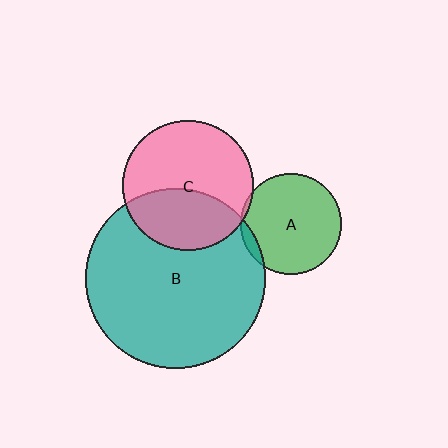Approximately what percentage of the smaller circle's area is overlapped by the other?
Approximately 5%.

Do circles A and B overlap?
Yes.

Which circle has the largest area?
Circle B (teal).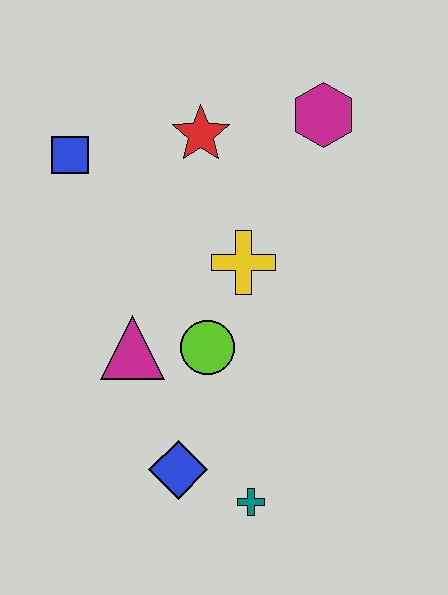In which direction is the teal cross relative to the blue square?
The teal cross is below the blue square.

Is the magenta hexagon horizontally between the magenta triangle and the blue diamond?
No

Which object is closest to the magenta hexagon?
The red star is closest to the magenta hexagon.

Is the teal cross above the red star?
No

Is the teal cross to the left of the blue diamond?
No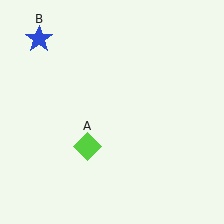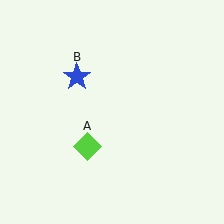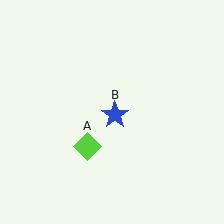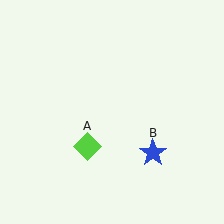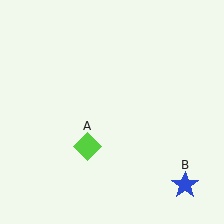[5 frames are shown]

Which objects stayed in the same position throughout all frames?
Lime diamond (object A) remained stationary.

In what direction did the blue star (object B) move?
The blue star (object B) moved down and to the right.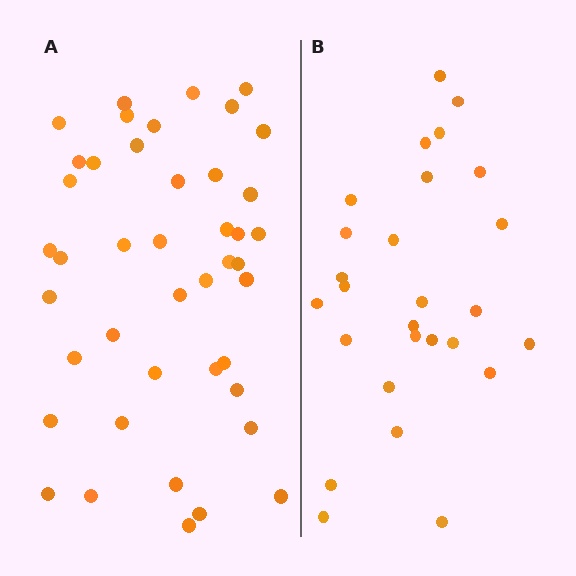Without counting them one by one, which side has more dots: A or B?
Region A (the left region) has more dots.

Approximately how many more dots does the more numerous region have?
Region A has approximately 15 more dots than region B.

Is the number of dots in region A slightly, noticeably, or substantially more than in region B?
Region A has substantially more. The ratio is roughly 1.6 to 1.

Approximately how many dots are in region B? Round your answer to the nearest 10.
About 30 dots. (The exact count is 27, which rounds to 30.)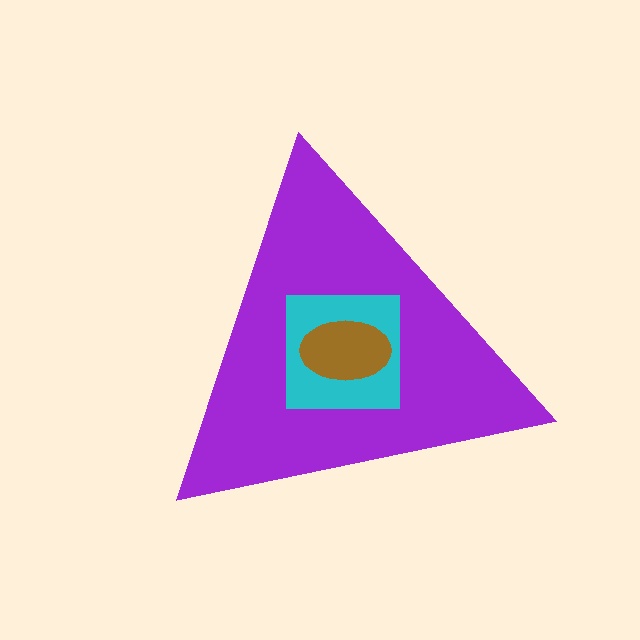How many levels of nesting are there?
3.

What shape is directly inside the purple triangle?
The cyan square.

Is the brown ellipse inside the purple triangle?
Yes.